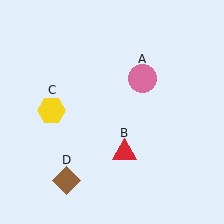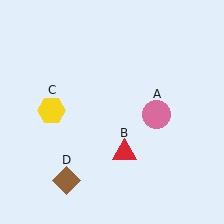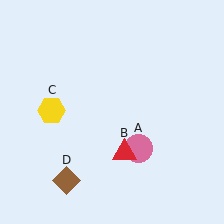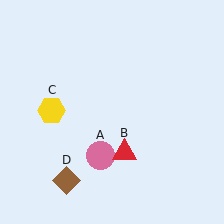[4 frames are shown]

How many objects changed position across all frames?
1 object changed position: pink circle (object A).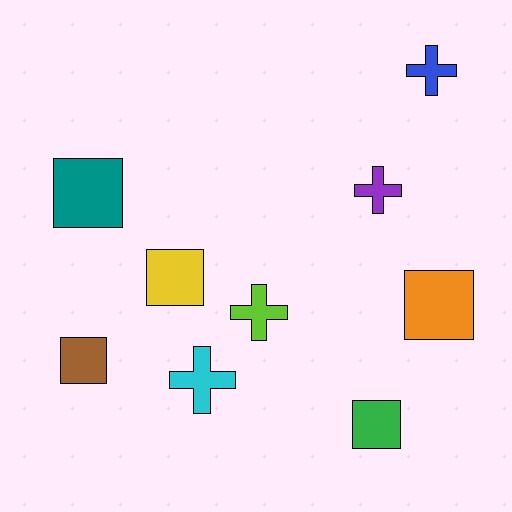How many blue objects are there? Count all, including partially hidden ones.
There is 1 blue object.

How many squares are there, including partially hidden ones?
There are 5 squares.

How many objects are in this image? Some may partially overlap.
There are 9 objects.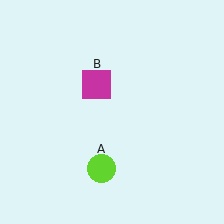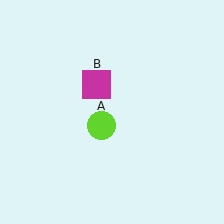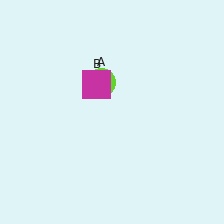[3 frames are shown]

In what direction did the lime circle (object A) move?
The lime circle (object A) moved up.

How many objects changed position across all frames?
1 object changed position: lime circle (object A).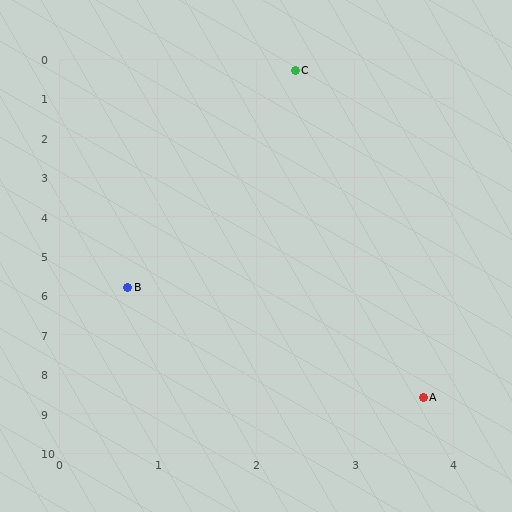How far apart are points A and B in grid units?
Points A and B are about 4.1 grid units apart.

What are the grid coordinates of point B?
Point B is at approximately (0.7, 5.8).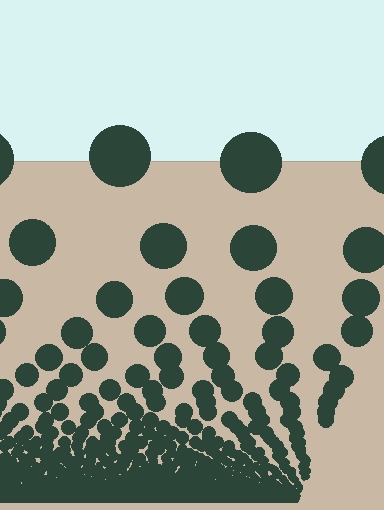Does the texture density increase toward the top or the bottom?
Density increases toward the bottom.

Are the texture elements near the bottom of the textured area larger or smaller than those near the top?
Smaller. The gradient is inverted — elements near the bottom are smaller and denser.